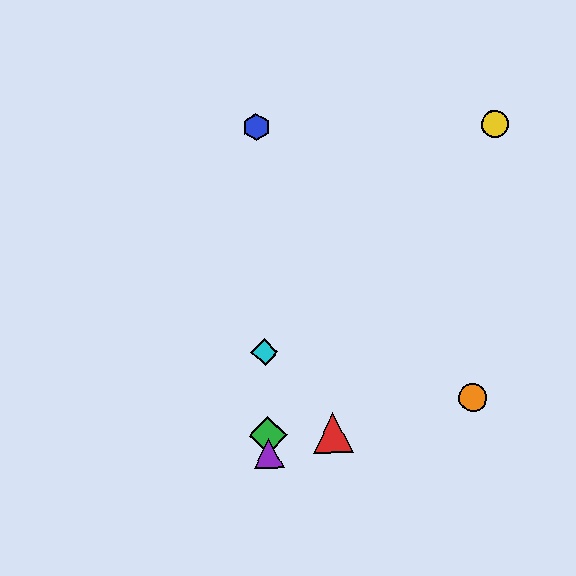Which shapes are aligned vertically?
The blue hexagon, the green diamond, the purple triangle, the cyan diamond are aligned vertically.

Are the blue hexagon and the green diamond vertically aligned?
Yes, both are at x≈256.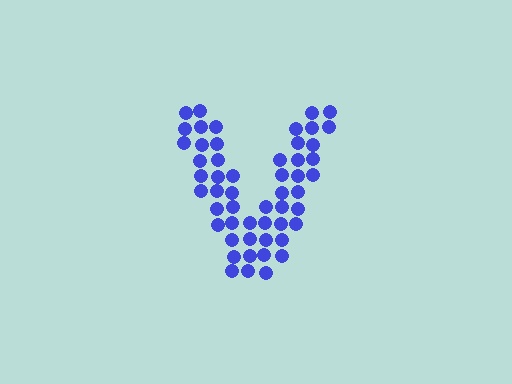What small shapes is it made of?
It is made of small circles.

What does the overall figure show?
The overall figure shows the letter V.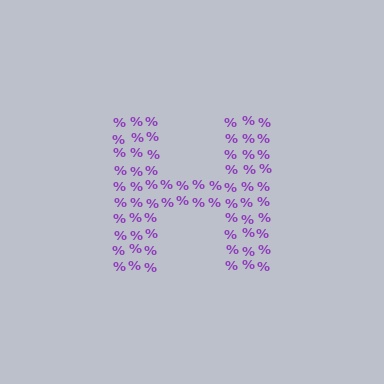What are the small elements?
The small elements are percent signs.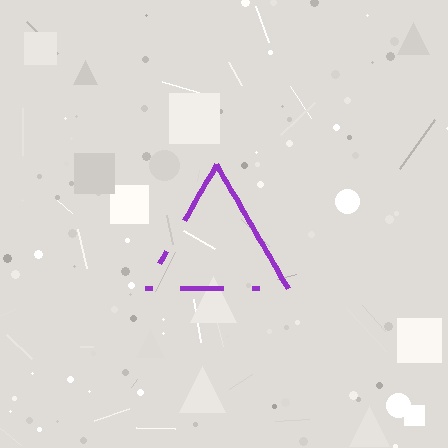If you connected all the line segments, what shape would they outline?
They would outline a triangle.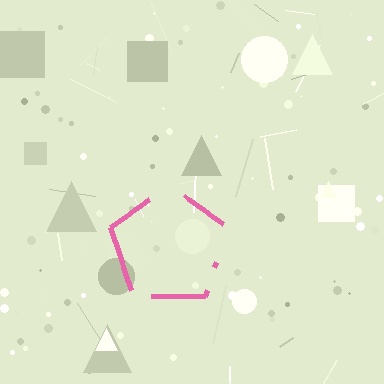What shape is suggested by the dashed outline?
The dashed outline suggests a pentagon.